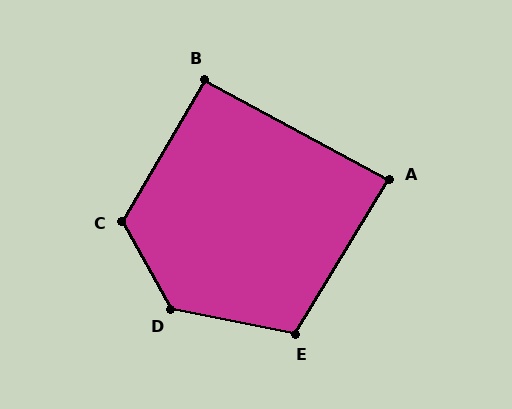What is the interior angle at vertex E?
Approximately 110 degrees (obtuse).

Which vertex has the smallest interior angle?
A, at approximately 87 degrees.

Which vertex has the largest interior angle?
D, at approximately 130 degrees.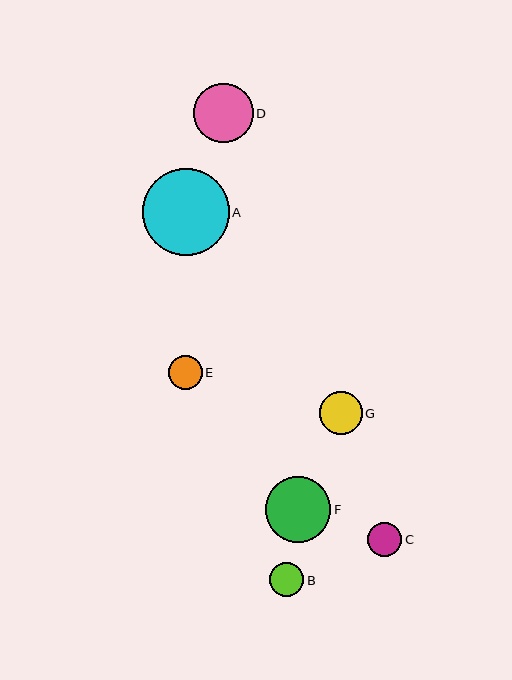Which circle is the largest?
Circle A is the largest with a size of approximately 87 pixels.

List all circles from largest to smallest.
From largest to smallest: A, F, D, G, B, C, E.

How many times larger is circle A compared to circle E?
Circle A is approximately 2.6 times the size of circle E.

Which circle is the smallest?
Circle E is the smallest with a size of approximately 33 pixels.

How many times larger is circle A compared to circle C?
Circle A is approximately 2.5 times the size of circle C.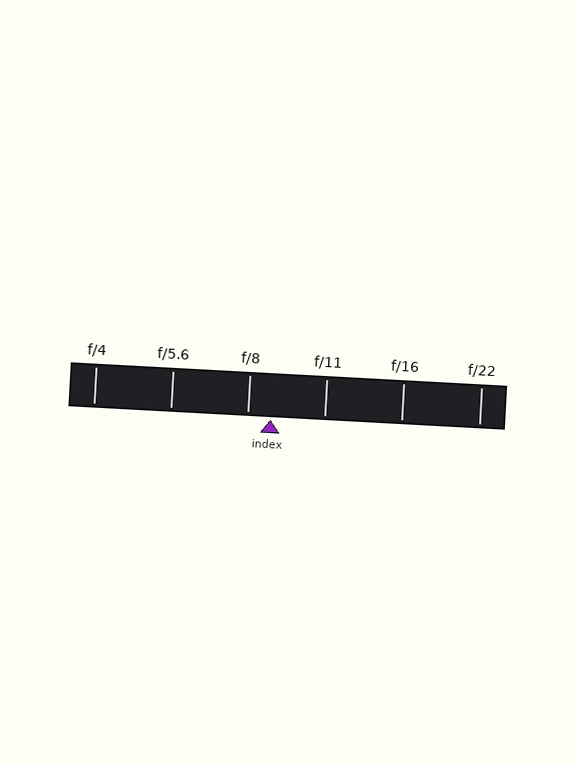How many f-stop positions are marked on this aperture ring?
There are 6 f-stop positions marked.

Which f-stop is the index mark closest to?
The index mark is closest to f/8.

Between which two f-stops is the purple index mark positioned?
The index mark is between f/8 and f/11.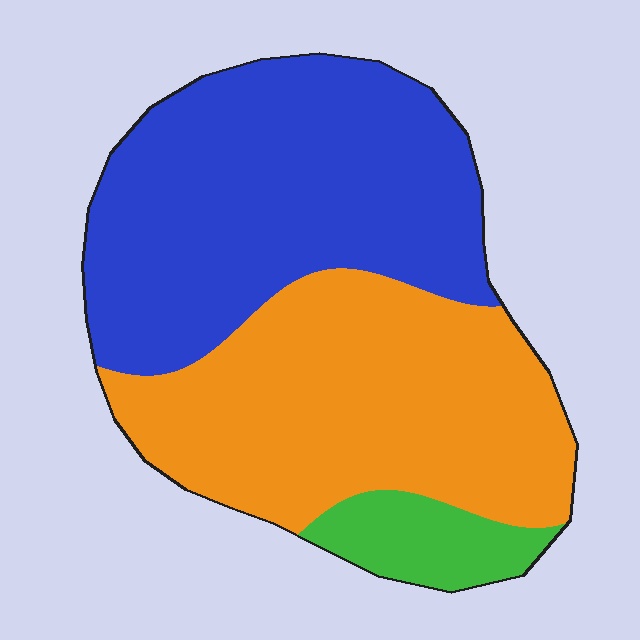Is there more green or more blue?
Blue.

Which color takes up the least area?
Green, at roughly 10%.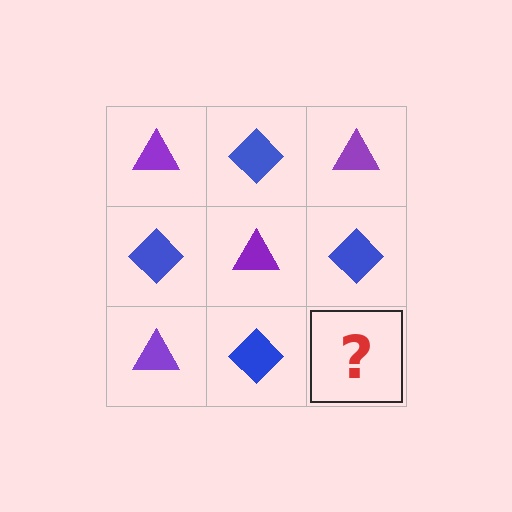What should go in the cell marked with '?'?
The missing cell should contain a purple triangle.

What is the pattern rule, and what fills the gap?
The rule is that it alternates purple triangle and blue diamond in a checkerboard pattern. The gap should be filled with a purple triangle.